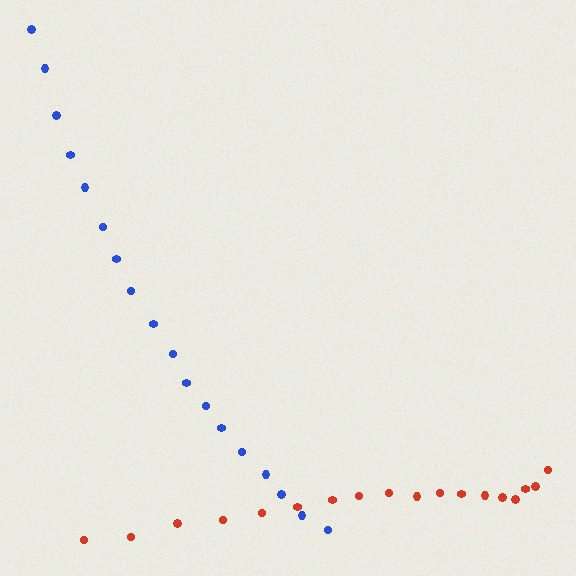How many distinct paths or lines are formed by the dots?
There are 2 distinct paths.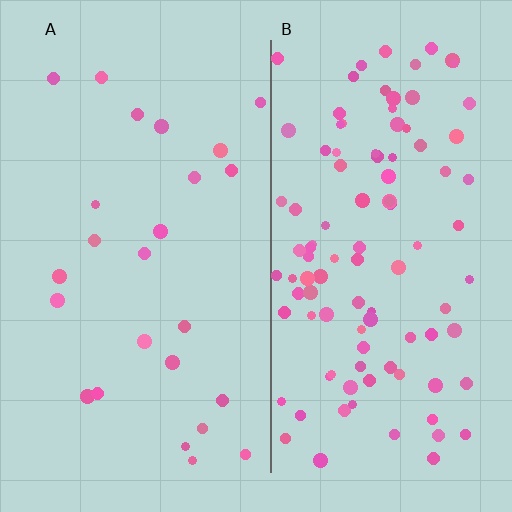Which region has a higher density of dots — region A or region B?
B (the right).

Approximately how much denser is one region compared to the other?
Approximately 4.1× — region B over region A.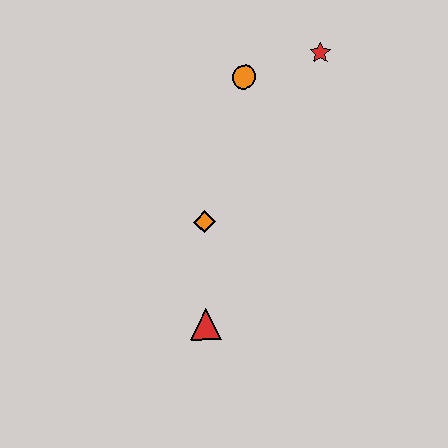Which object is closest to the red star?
The orange circle is closest to the red star.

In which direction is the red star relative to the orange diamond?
The red star is above the orange diamond.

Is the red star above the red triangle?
Yes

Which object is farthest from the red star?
The red triangle is farthest from the red star.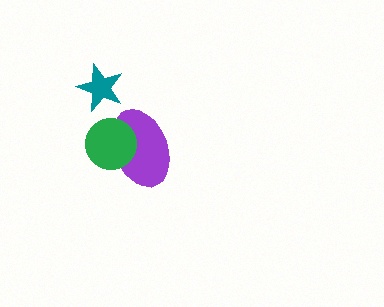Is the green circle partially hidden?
No, no other shape covers it.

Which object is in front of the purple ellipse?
The green circle is in front of the purple ellipse.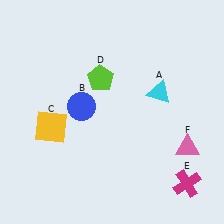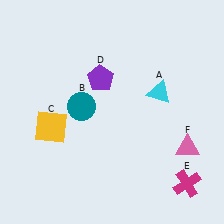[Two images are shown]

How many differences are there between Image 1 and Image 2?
There are 2 differences between the two images.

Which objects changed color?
B changed from blue to teal. D changed from lime to purple.